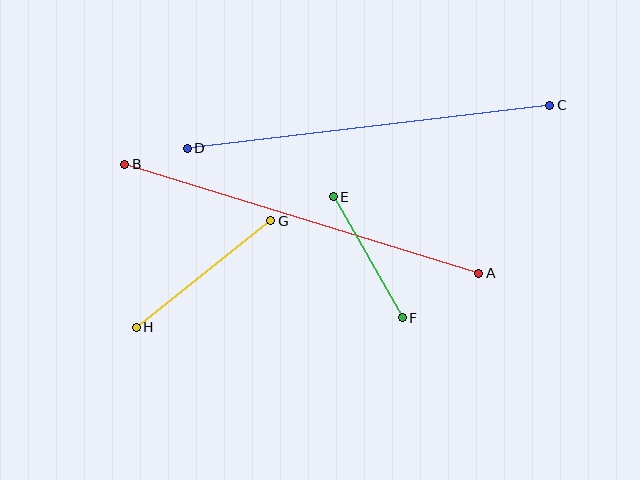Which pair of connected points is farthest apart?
Points A and B are farthest apart.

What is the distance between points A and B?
The distance is approximately 370 pixels.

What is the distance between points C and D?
The distance is approximately 365 pixels.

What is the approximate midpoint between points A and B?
The midpoint is at approximately (302, 219) pixels.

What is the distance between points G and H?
The distance is approximately 171 pixels.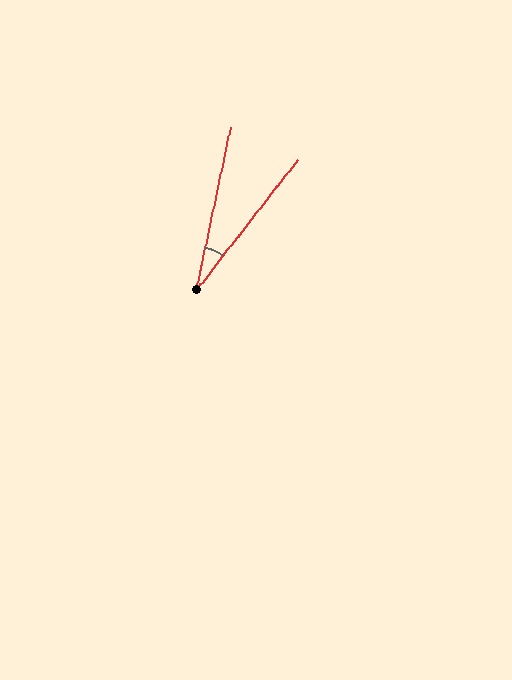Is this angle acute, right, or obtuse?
It is acute.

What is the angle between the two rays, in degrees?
Approximately 26 degrees.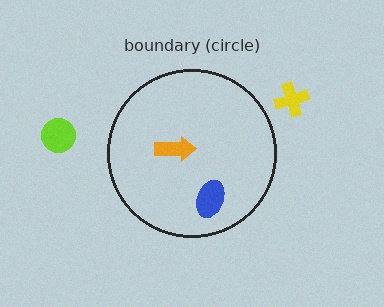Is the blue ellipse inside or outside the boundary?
Inside.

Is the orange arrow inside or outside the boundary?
Inside.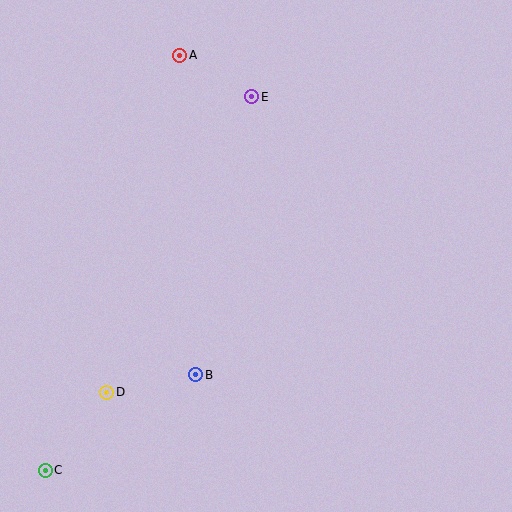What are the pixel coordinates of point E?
Point E is at (252, 97).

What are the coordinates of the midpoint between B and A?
The midpoint between B and A is at (188, 215).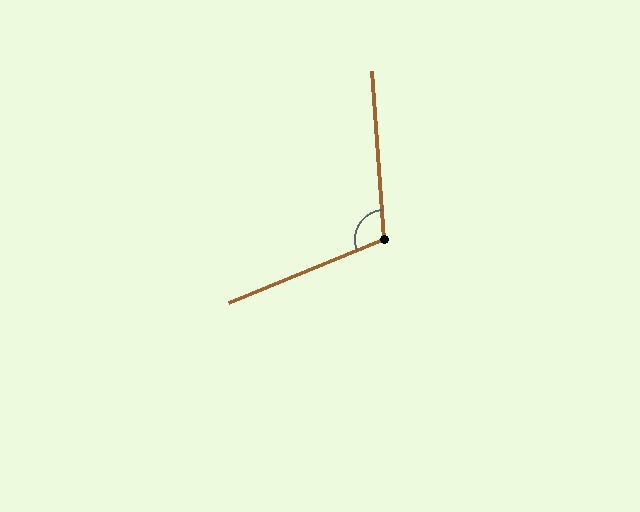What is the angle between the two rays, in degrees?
Approximately 108 degrees.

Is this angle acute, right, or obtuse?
It is obtuse.